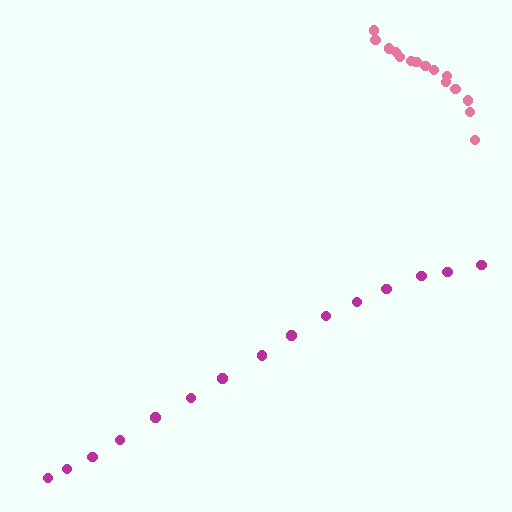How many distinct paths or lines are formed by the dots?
There are 2 distinct paths.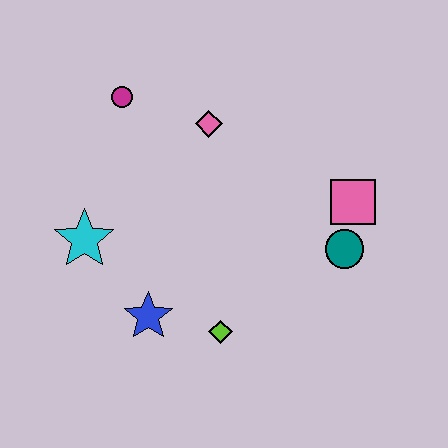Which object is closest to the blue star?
The lime diamond is closest to the blue star.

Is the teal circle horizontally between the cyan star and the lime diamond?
No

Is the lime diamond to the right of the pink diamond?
Yes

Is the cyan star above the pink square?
No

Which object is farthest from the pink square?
The cyan star is farthest from the pink square.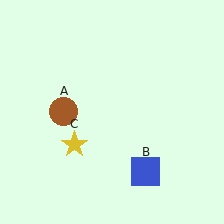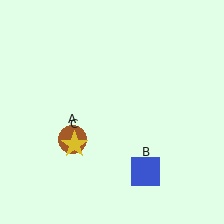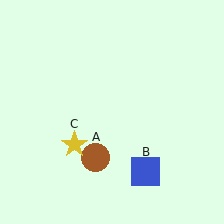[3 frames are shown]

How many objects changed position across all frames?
1 object changed position: brown circle (object A).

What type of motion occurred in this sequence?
The brown circle (object A) rotated counterclockwise around the center of the scene.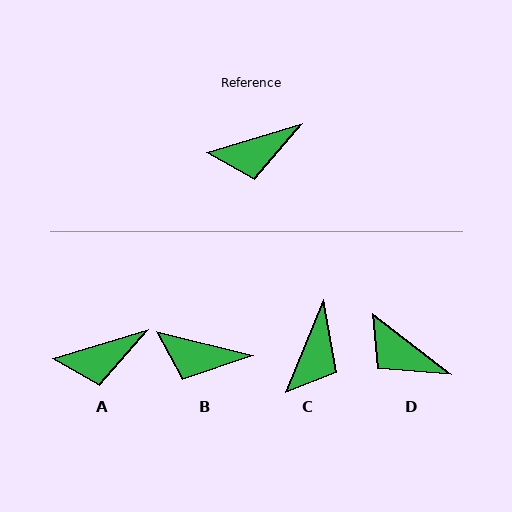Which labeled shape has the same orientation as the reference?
A.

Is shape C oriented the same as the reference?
No, it is off by about 51 degrees.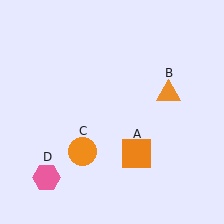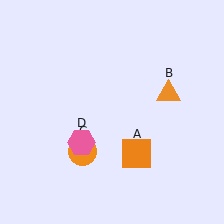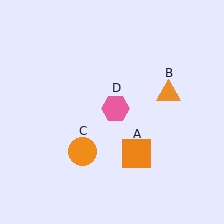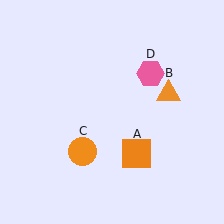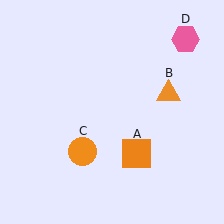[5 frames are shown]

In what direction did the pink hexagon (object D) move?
The pink hexagon (object D) moved up and to the right.